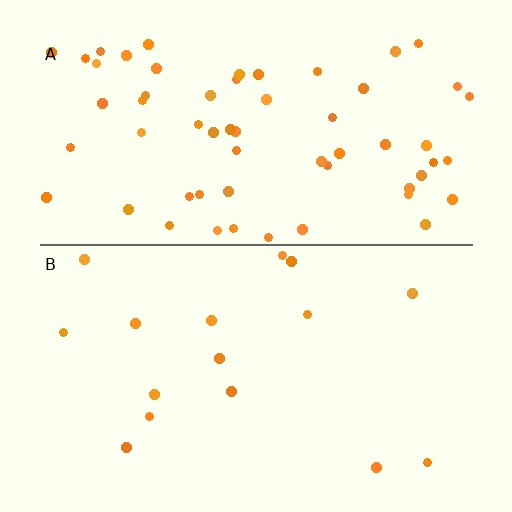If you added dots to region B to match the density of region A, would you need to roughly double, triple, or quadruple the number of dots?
Approximately quadruple.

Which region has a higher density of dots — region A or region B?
A (the top).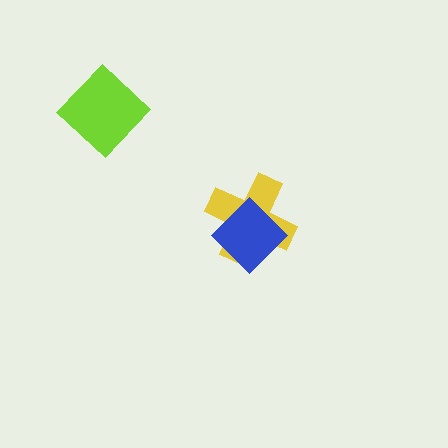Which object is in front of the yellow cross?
The blue diamond is in front of the yellow cross.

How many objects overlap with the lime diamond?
0 objects overlap with the lime diamond.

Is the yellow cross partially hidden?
Yes, it is partially covered by another shape.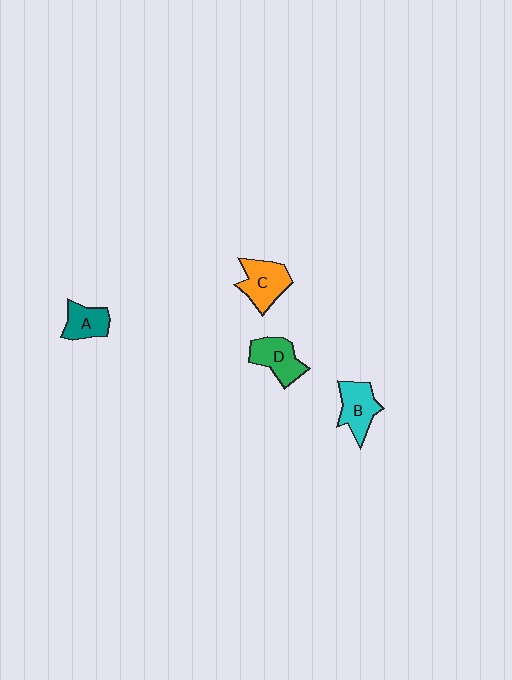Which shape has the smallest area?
Shape A (teal).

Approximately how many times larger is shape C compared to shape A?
Approximately 1.3 times.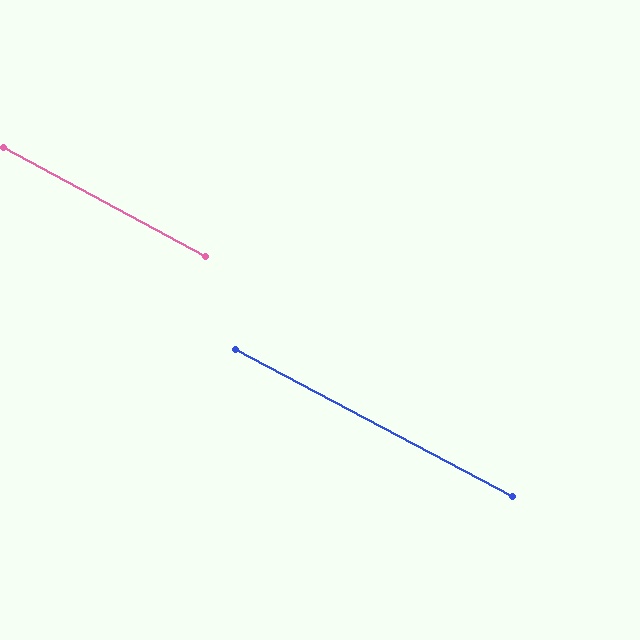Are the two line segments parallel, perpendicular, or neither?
Parallel — their directions differ by only 0.4°.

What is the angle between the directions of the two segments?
Approximately 0 degrees.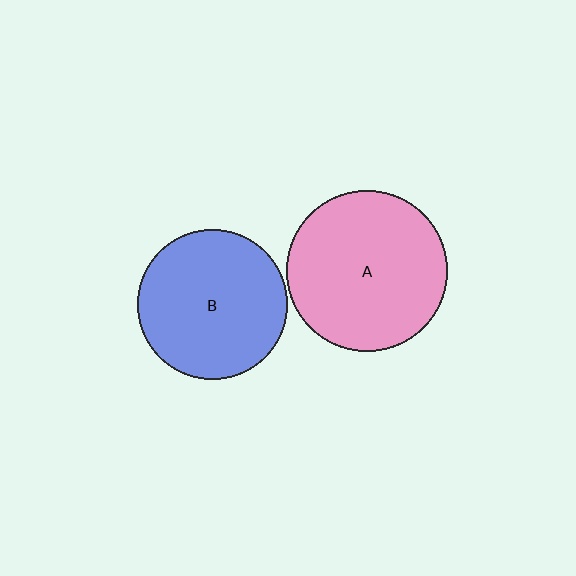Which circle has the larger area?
Circle A (pink).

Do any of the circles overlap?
No, none of the circles overlap.